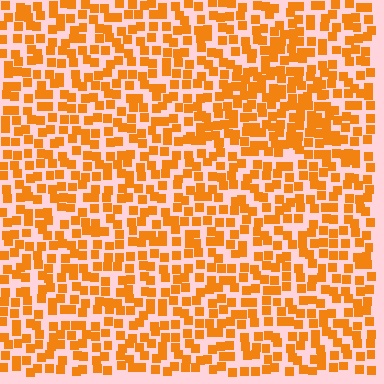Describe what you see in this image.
The image contains small orange elements arranged at two different densities. A triangle-shaped region is visible where the elements are more densely packed than the surrounding area.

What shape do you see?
I see a triangle.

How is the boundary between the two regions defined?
The boundary is defined by a change in element density (approximately 1.5x ratio). All elements are the same color, size, and shape.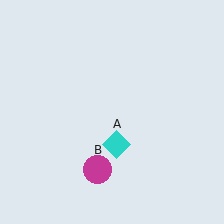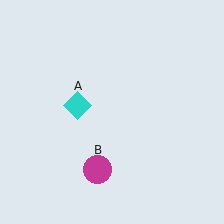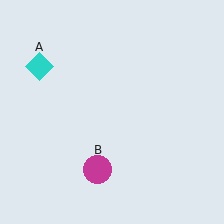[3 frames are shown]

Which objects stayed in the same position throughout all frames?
Magenta circle (object B) remained stationary.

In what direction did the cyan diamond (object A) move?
The cyan diamond (object A) moved up and to the left.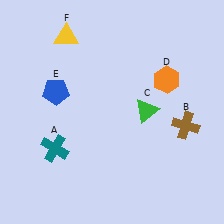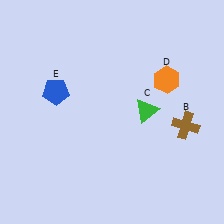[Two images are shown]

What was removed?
The teal cross (A), the yellow triangle (F) were removed in Image 2.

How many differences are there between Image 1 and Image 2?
There are 2 differences between the two images.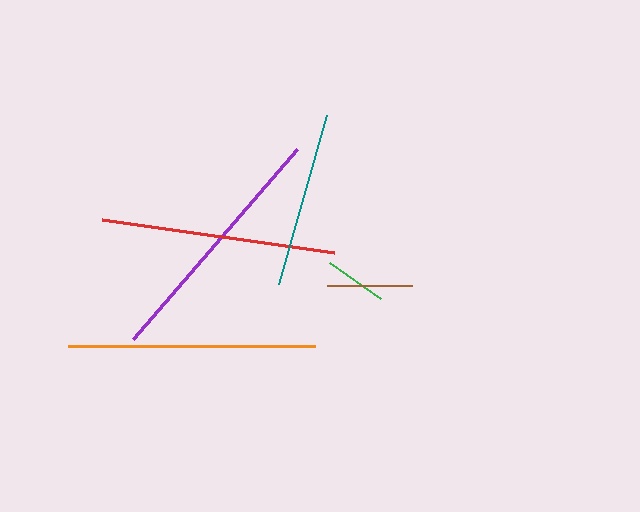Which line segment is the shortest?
The green line is the shortest at approximately 62 pixels.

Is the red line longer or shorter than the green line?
The red line is longer than the green line.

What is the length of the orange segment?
The orange segment is approximately 247 pixels long.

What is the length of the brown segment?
The brown segment is approximately 85 pixels long.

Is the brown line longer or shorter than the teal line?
The teal line is longer than the brown line.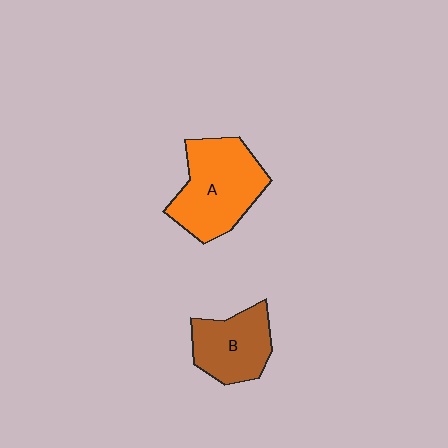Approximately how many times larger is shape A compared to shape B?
Approximately 1.4 times.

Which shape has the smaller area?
Shape B (brown).